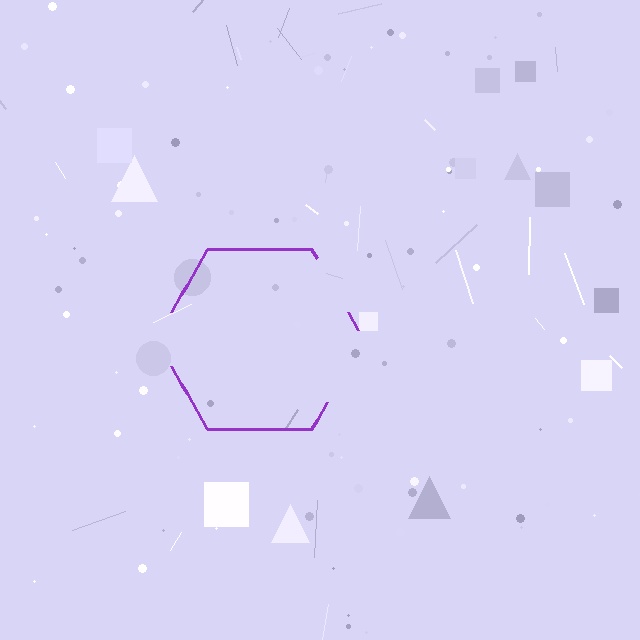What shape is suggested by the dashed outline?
The dashed outline suggests a hexagon.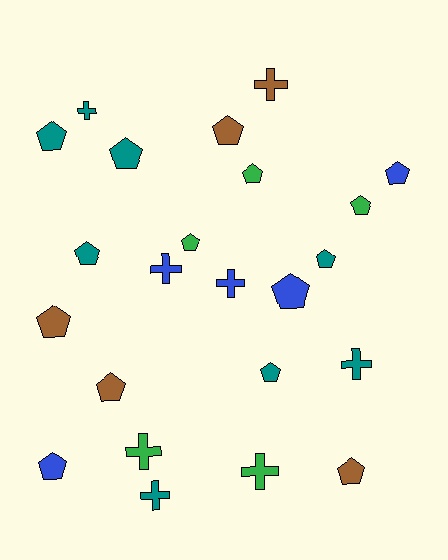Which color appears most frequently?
Teal, with 8 objects.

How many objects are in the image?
There are 23 objects.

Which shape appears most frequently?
Pentagon, with 15 objects.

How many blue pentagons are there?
There are 3 blue pentagons.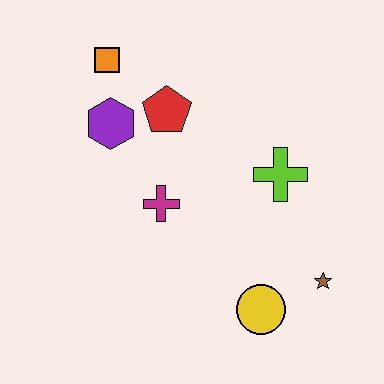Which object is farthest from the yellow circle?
The orange square is farthest from the yellow circle.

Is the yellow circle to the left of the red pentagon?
No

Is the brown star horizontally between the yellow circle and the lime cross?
No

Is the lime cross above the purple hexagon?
No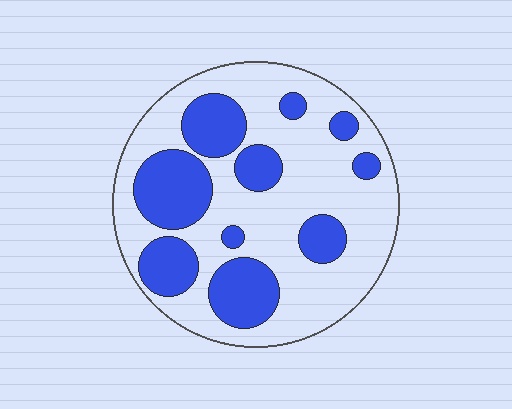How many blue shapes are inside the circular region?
10.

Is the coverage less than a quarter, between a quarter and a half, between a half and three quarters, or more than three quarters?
Between a quarter and a half.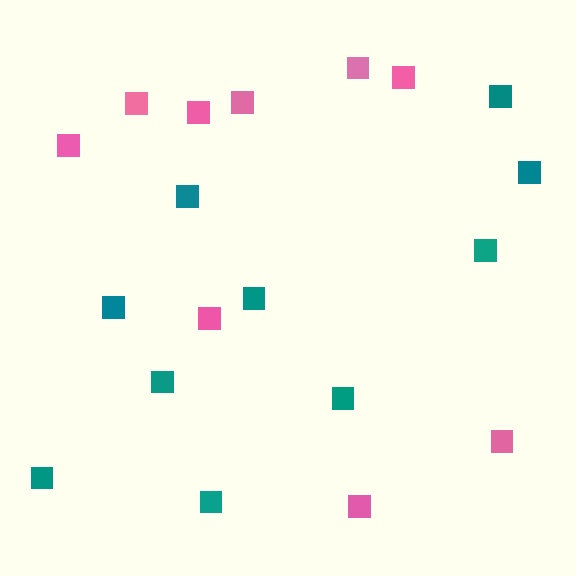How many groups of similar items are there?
There are 2 groups: one group of teal squares (10) and one group of pink squares (9).